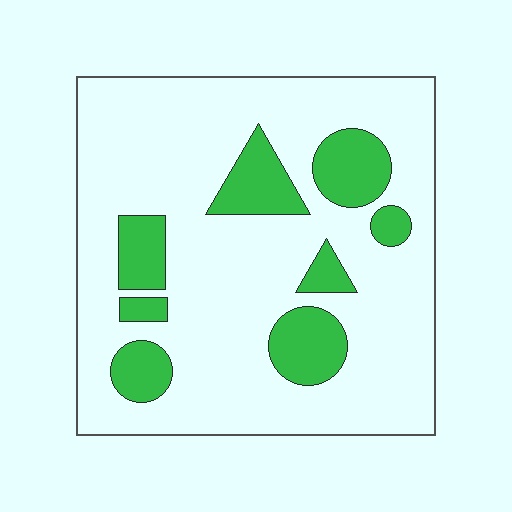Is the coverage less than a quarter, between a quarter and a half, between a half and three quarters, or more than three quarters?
Less than a quarter.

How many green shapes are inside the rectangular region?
8.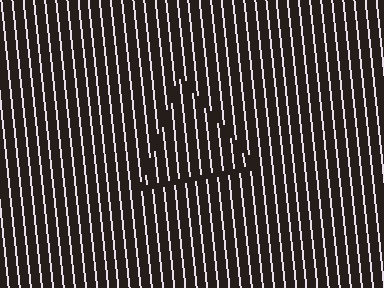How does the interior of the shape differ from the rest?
The interior of the shape contains the same grating, shifted by half a period — the contour is defined by the phase discontinuity where line-ends from the inner and outer gratings abut.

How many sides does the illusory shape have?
3 sides — the line-ends trace a triangle.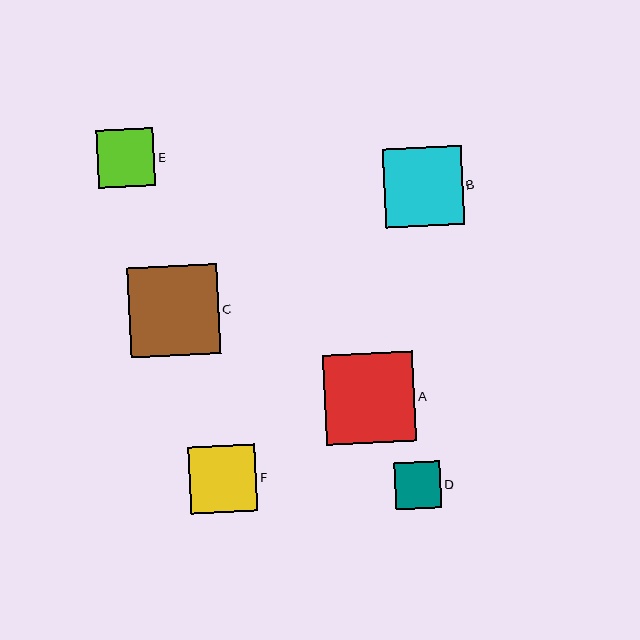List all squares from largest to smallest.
From largest to smallest: A, C, B, F, E, D.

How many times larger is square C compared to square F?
Square C is approximately 1.3 times the size of square F.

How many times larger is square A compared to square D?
Square A is approximately 1.9 times the size of square D.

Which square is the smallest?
Square D is the smallest with a size of approximately 46 pixels.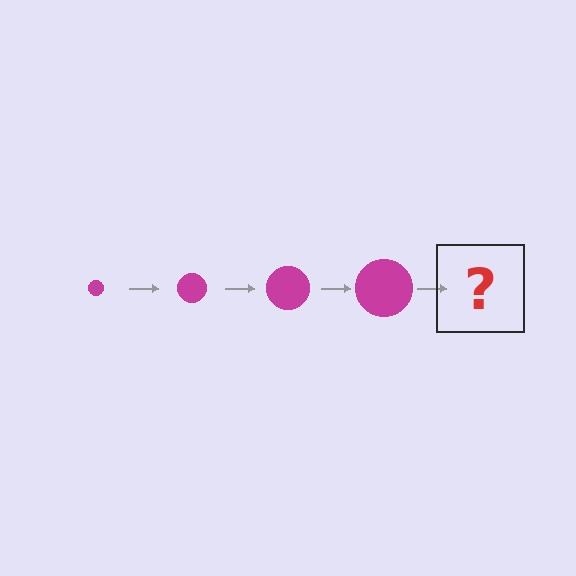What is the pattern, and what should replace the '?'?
The pattern is that the circle gets progressively larger each step. The '?' should be a magenta circle, larger than the previous one.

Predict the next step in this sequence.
The next step is a magenta circle, larger than the previous one.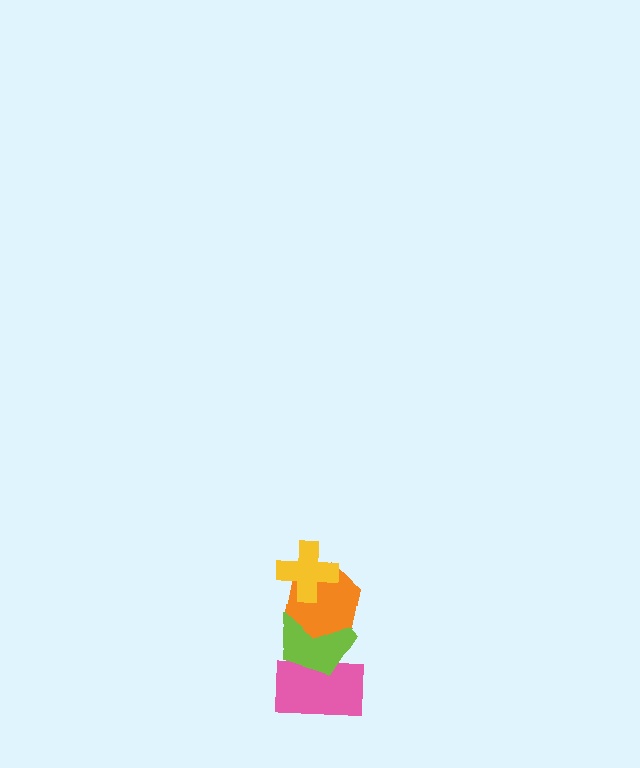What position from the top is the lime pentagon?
The lime pentagon is 3rd from the top.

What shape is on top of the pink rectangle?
The lime pentagon is on top of the pink rectangle.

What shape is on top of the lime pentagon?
The orange hexagon is on top of the lime pentagon.